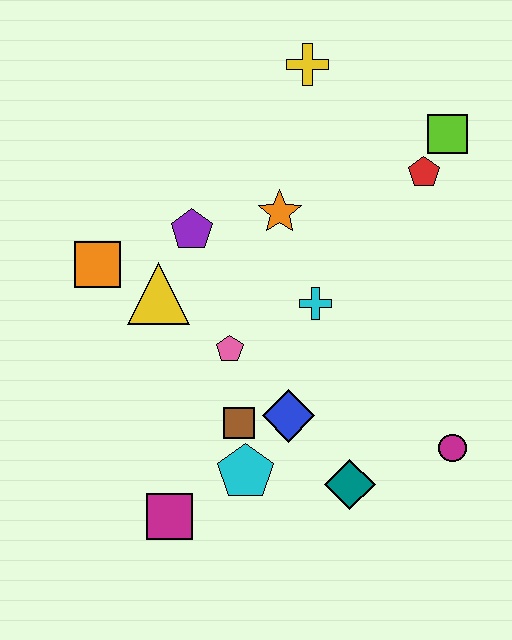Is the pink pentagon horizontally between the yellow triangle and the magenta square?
No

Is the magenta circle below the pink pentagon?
Yes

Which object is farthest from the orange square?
The magenta circle is farthest from the orange square.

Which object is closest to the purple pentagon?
The yellow triangle is closest to the purple pentagon.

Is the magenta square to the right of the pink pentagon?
No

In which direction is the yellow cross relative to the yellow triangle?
The yellow cross is above the yellow triangle.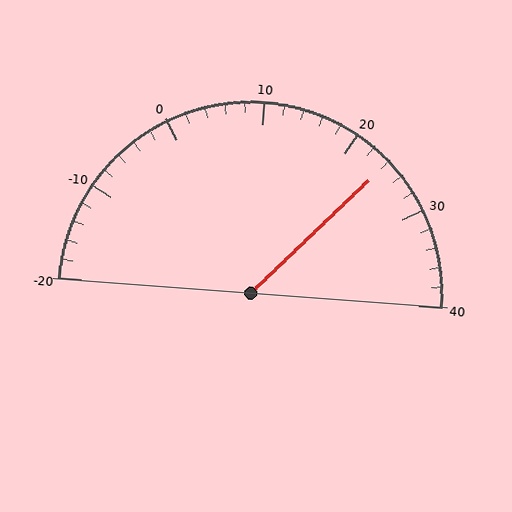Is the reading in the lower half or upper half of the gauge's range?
The reading is in the upper half of the range (-20 to 40).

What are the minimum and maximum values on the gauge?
The gauge ranges from -20 to 40.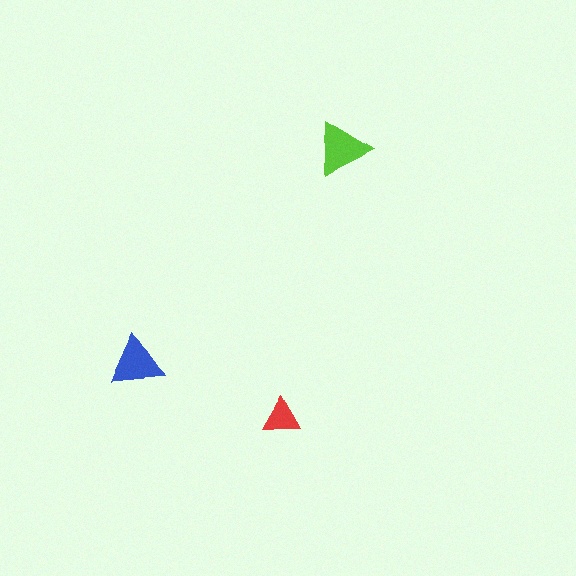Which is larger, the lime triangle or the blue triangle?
The lime one.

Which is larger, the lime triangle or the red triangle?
The lime one.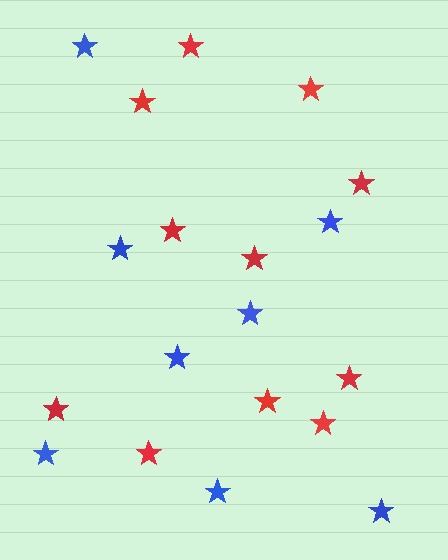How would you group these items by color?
There are 2 groups: one group of blue stars (8) and one group of red stars (11).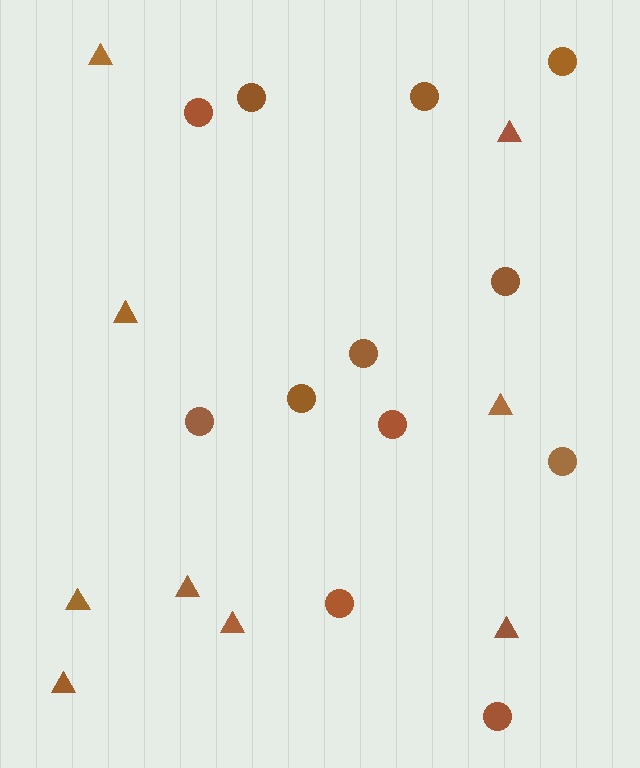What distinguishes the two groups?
There are 2 groups: one group of triangles (9) and one group of circles (12).